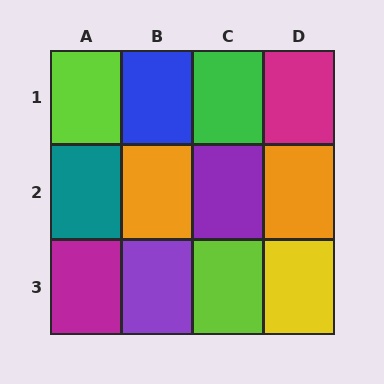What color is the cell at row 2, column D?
Orange.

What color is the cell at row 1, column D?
Magenta.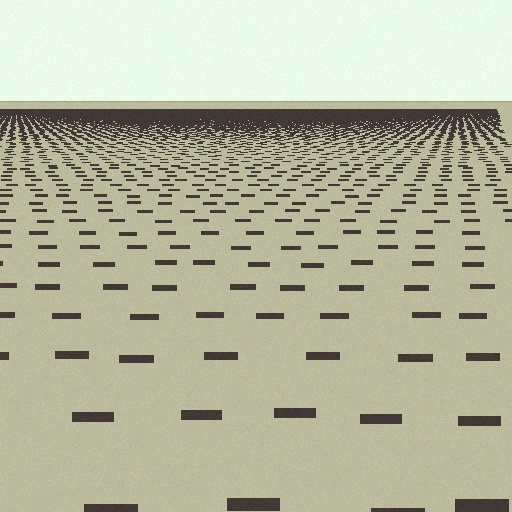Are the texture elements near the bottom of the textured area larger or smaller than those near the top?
Larger. Near the bottom, elements are closer to the viewer and appear at a bigger on-screen size.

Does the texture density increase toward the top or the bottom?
Density increases toward the top.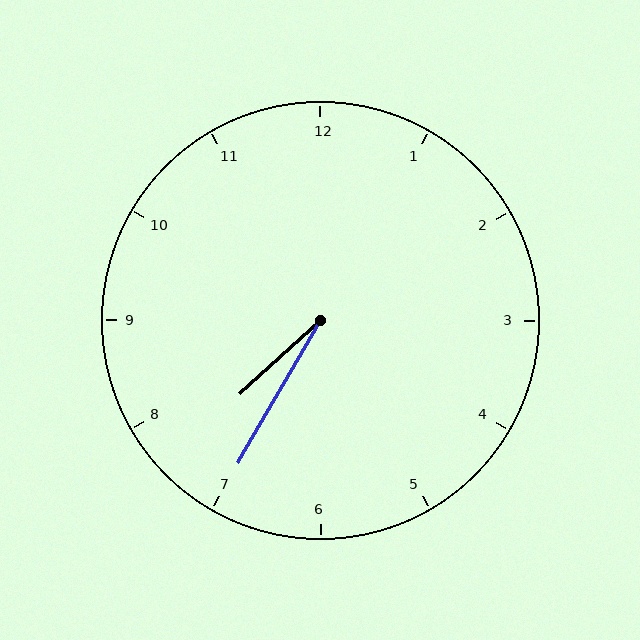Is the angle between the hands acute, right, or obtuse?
It is acute.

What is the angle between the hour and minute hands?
Approximately 18 degrees.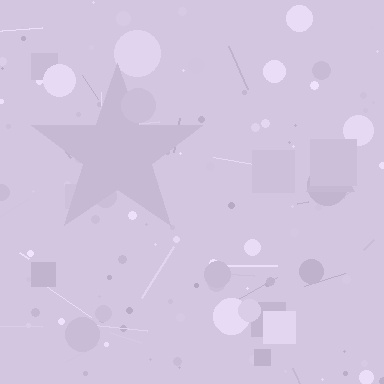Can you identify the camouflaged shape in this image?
The camouflaged shape is a star.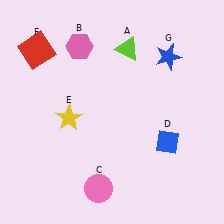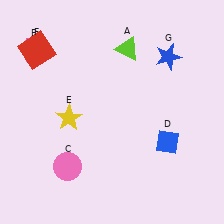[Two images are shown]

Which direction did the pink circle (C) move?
The pink circle (C) moved left.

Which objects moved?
The objects that moved are: the pink hexagon (B), the pink circle (C).